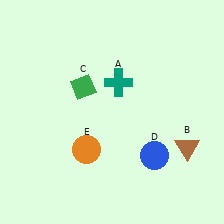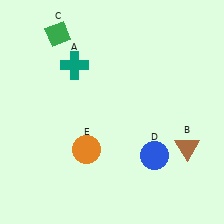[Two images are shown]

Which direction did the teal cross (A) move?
The teal cross (A) moved left.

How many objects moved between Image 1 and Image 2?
2 objects moved between the two images.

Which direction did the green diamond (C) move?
The green diamond (C) moved up.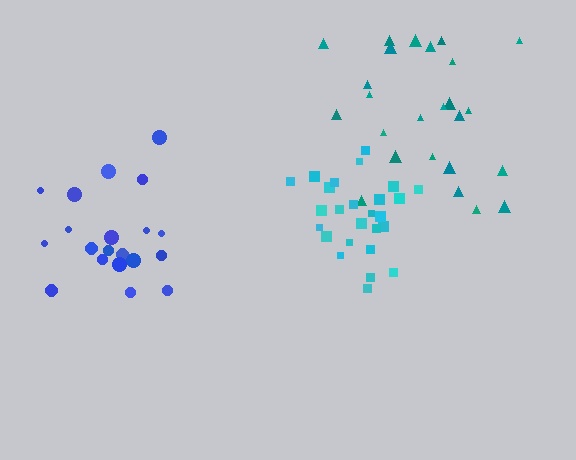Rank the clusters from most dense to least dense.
cyan, teal, blue.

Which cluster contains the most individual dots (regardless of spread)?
Teal (26).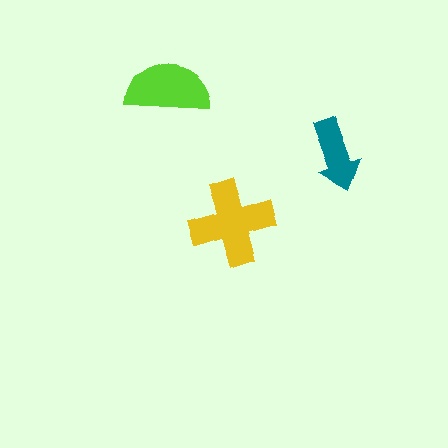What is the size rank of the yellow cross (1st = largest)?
1st.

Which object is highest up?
The lime semicircle is topmost.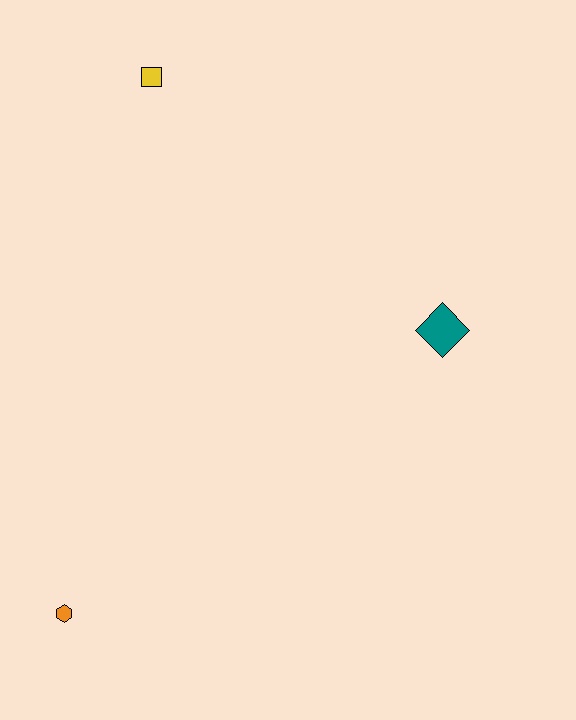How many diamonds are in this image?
There is 1 diamond.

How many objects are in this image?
There are 3 objects.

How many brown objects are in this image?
There are no brown objects.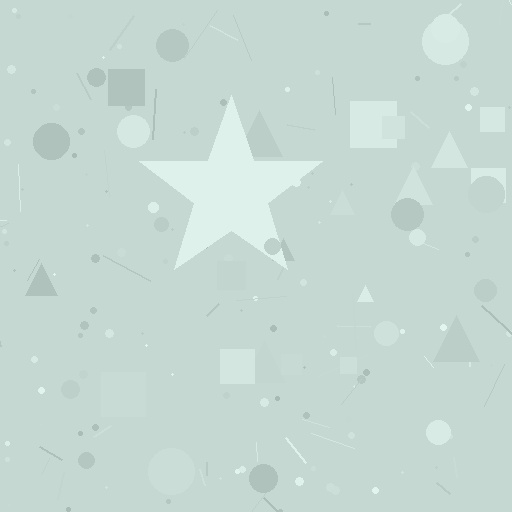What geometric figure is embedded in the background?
A star is embedded in the background.